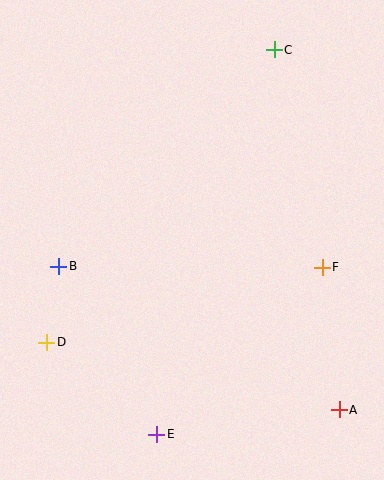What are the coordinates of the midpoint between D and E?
The midpoint between D and E is at (102, 388).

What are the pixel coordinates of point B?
Point B is at (59, 266).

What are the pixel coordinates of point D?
Point D is at (47, 342).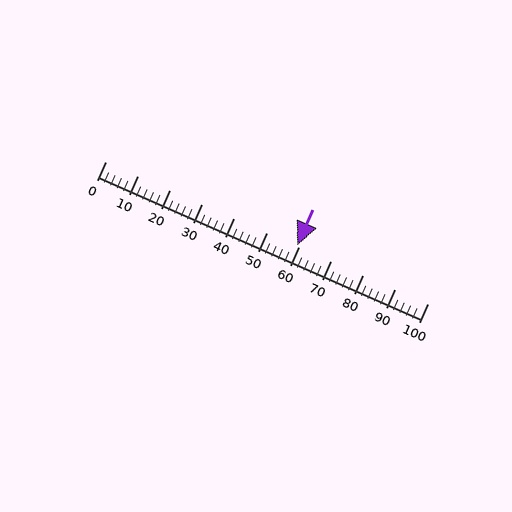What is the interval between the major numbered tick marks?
The major tick marks are spaced 10 units apart.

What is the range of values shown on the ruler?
The ruler shows values from 0 to 100.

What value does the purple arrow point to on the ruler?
The purple arrow points to approximately 60.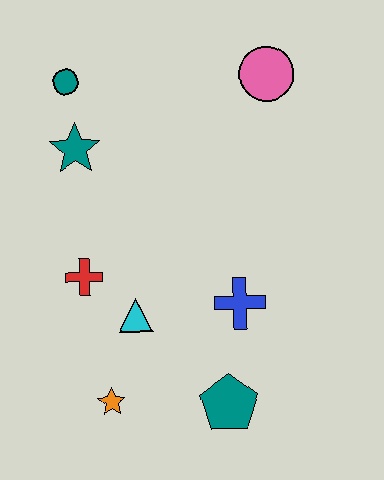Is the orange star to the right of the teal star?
Yes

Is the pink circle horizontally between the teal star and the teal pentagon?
No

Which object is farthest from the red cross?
The pink circle is farthest from the red cross.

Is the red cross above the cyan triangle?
Yes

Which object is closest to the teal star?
The teal circle is closest to the teal star.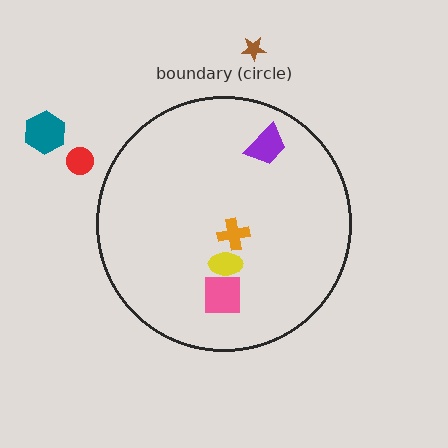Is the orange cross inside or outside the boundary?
Inside.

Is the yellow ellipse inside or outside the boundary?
Inside.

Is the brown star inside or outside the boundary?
Outside.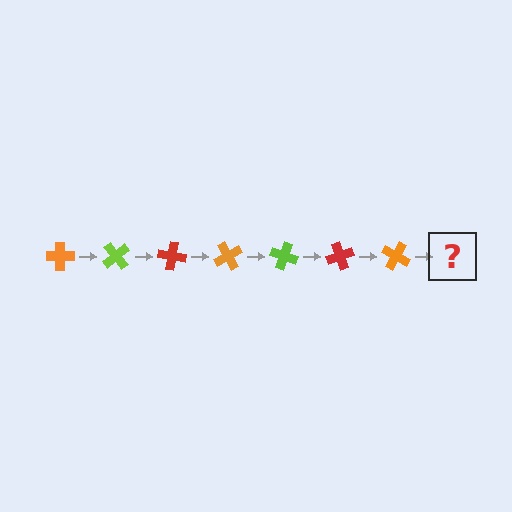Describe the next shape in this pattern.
It should be a lime cross, rotated 350 degrees from the start.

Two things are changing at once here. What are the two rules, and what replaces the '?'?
The two rules are that it rotates 50 degrees each step and the color cycles through orange, lime, and red. The '?' should be a lime cross, rotated 350 degrees from the start.